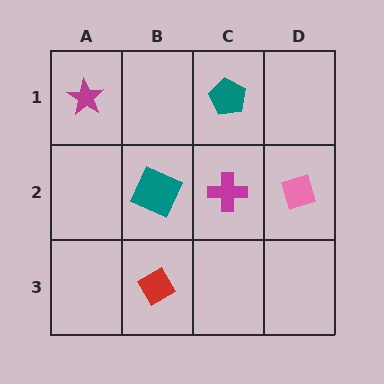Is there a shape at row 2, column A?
No, that cell is empty.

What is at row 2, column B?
A teal square.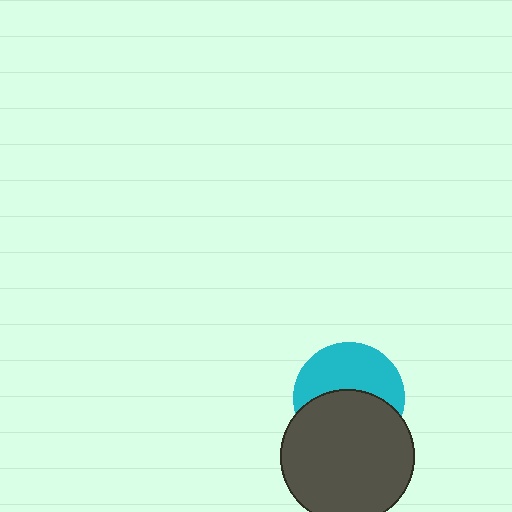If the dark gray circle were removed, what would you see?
You would see the complete cyan circle.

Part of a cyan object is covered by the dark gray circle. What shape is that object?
It is a circle.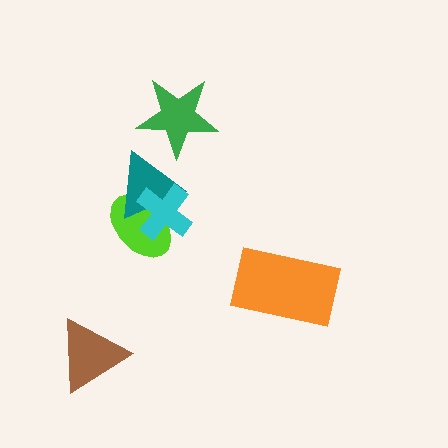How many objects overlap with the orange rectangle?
0 objects overlap with the orange rectangle.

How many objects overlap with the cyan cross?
2 objects overlap with the cyan cross.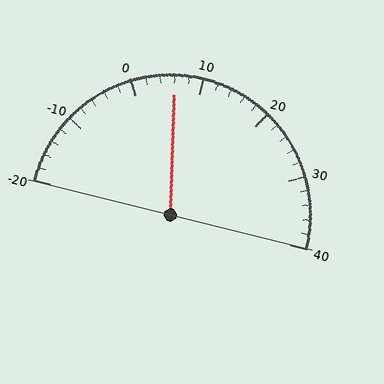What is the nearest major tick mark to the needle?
The nearest major tick mark is 10.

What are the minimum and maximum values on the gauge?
The gauge ranges from -20 to 40.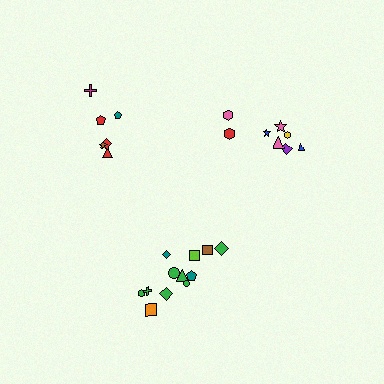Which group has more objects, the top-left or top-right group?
The top-right group.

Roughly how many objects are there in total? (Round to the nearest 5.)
Roughly 25 objects in total.